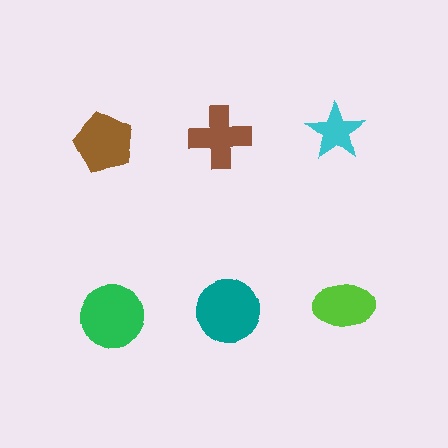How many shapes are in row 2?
3 shapes.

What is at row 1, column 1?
A brown pentagon.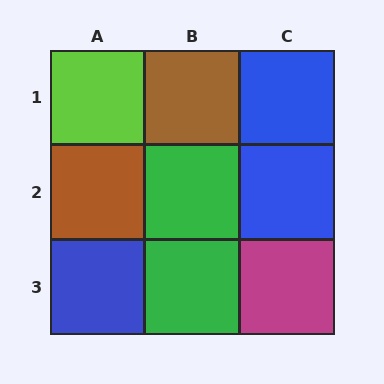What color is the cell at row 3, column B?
Green.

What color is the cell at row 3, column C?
Magenta.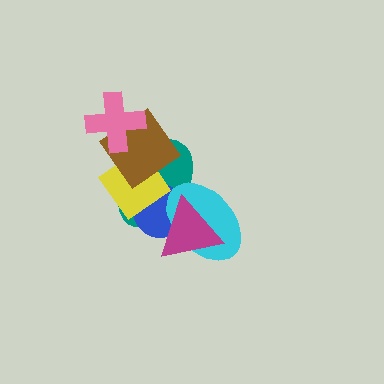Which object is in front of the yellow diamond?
The brown diamond is in front of the yellow diamond.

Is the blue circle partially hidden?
Yes, it is partially covered by another shape.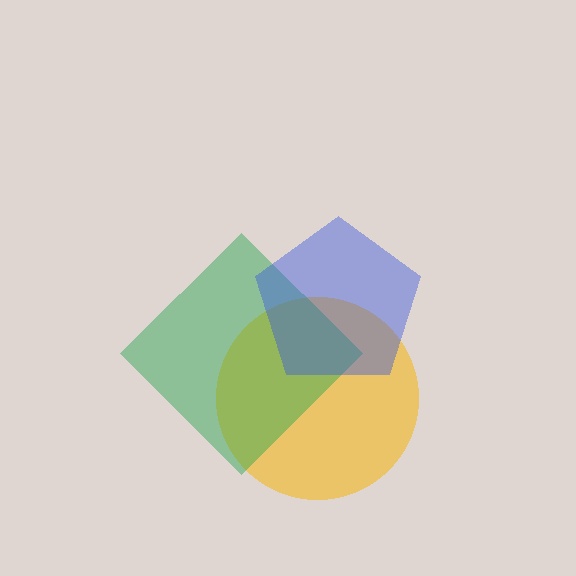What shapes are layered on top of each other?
The layered shapes are: a yellow circle, a green diamond, a blue pentagon.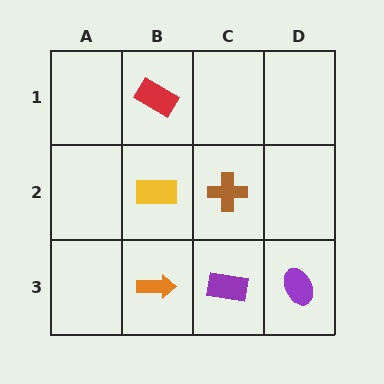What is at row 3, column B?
An orange arrow.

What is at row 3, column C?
A purple rectangle.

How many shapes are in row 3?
3 shapes.